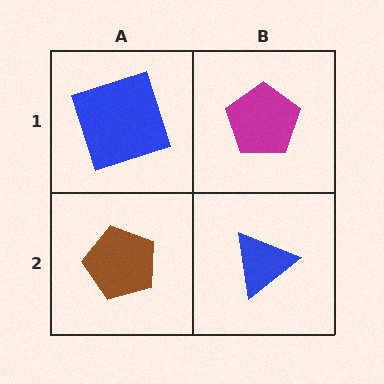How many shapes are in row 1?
2 shapes.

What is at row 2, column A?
A brown pentagon.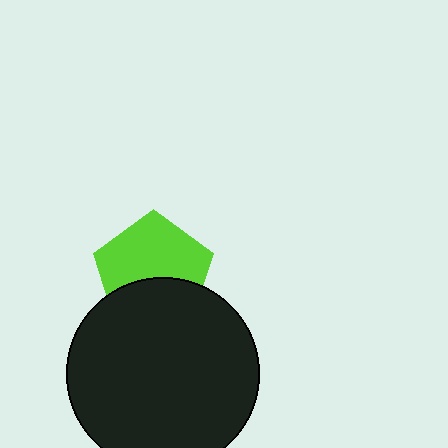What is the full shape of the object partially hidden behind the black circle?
The partially hidden object is a lime pentagon.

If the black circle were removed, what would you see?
You would see the complete lime pentagon.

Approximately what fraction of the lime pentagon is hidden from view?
Roughly 39% of the lime pentagon is hidden behind the black circle.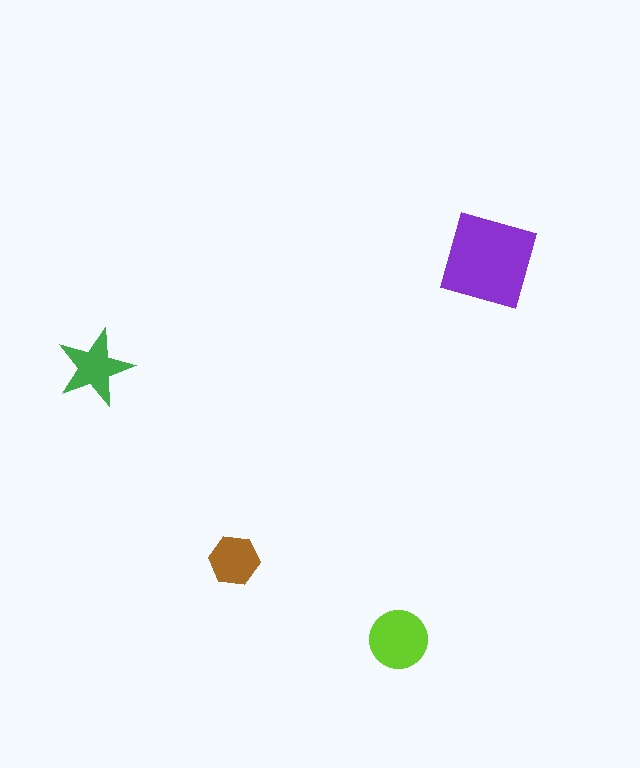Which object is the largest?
The purple square.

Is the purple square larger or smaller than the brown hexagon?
Larger.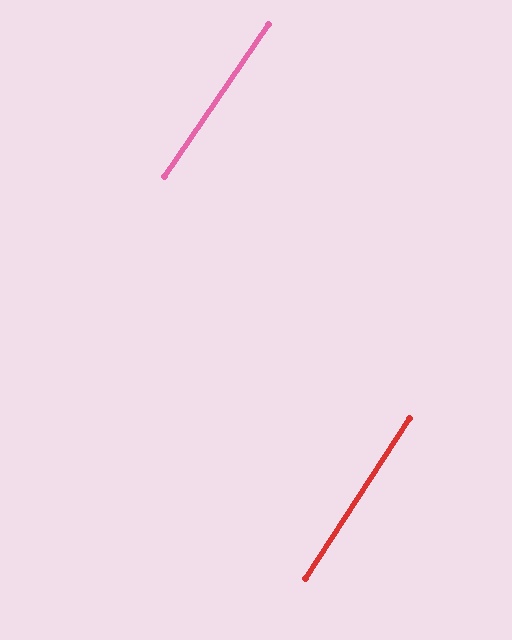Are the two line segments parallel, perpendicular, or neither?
Parallel — their directions differ by only 1.5°.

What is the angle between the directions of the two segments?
Approximately 2 degrees.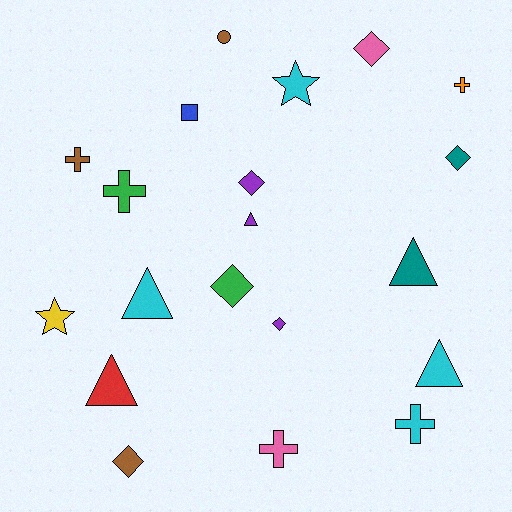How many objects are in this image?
There are 20 objects.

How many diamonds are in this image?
There are 6 diamonds.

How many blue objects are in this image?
There is 1 blue object.